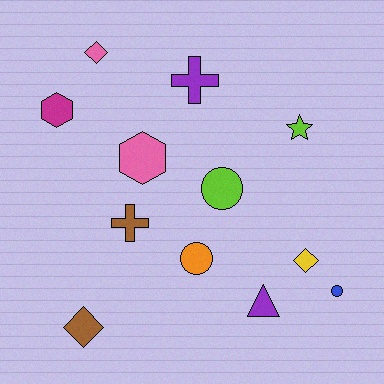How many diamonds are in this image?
There are 3 diamonds.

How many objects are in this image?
There are 12 objects.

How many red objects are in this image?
There are no red objects.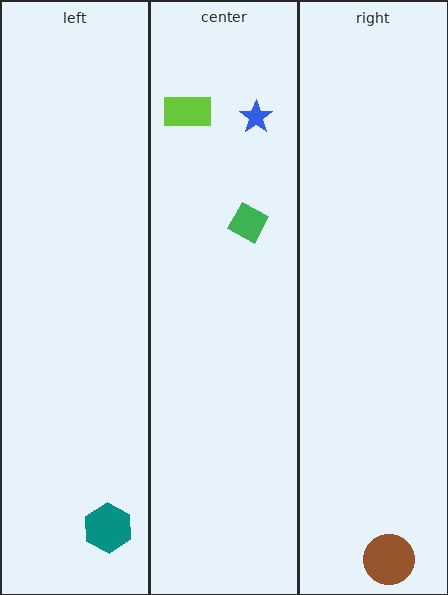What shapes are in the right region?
The brown circle.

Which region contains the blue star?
The center region.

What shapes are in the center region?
The lime rectangle, the blue star, the green diamond.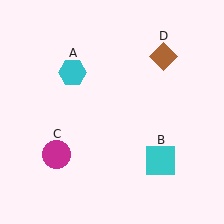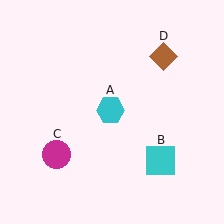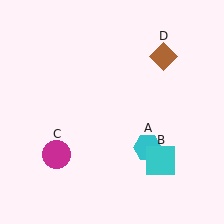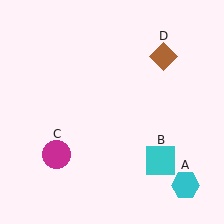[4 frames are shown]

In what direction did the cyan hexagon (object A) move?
The cyan hexagon (object A) moved down and to the right.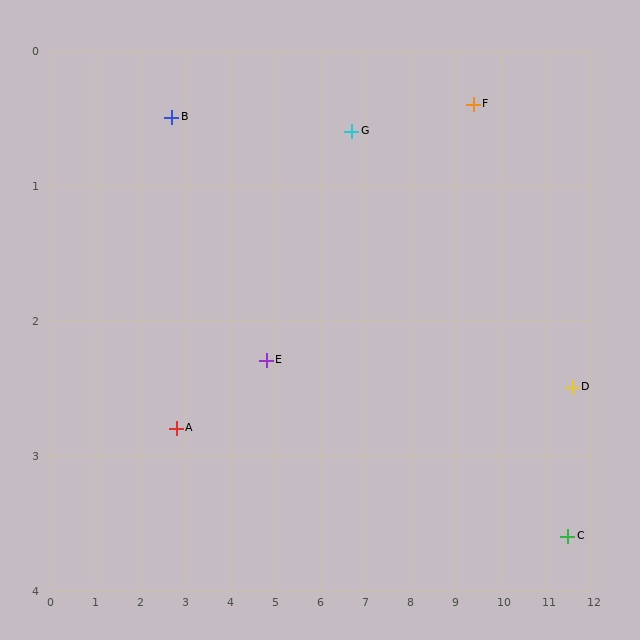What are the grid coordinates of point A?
Point A is at approximately (2.8, 2.8).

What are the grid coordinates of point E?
Point E is at approximately (4.8, 2.3).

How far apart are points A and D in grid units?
Points A and D are about 8.8 grid units apart.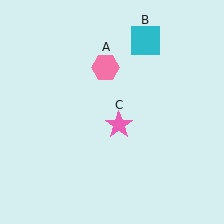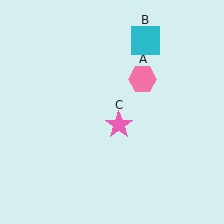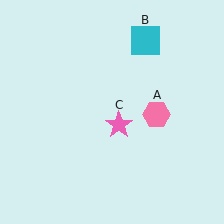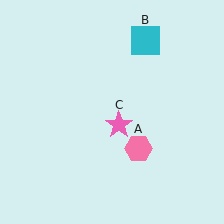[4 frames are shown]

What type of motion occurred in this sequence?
The pink hexagon (object A) rotated clockwise around the center of the scene.